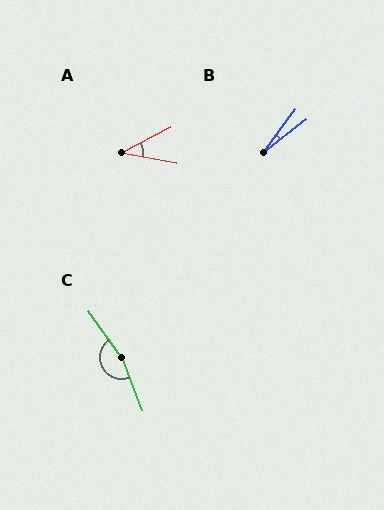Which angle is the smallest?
B, at approximately 16 degrees.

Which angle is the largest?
C, at approximately 166 degrees.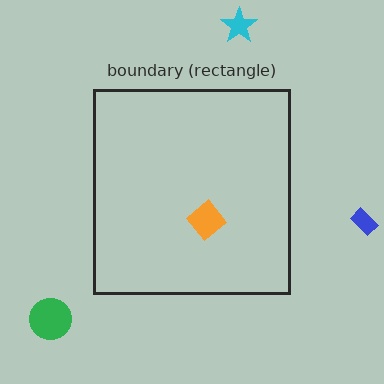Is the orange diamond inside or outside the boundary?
Inside.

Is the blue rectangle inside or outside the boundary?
Outside.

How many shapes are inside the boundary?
1 inside, 3 outside.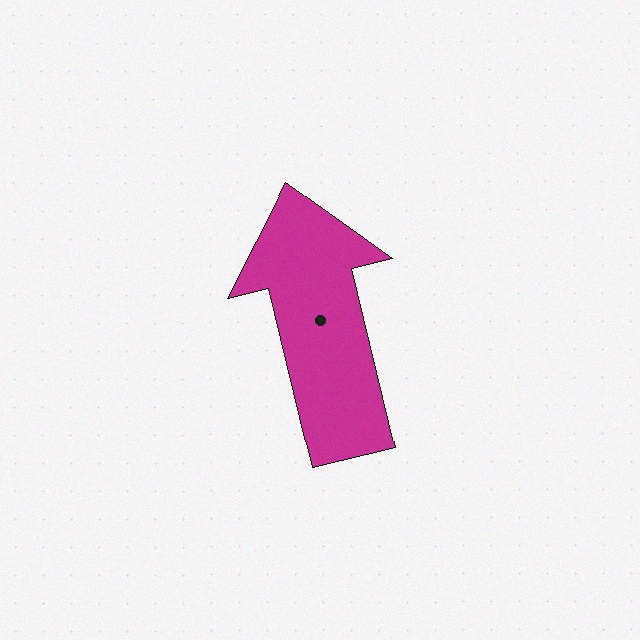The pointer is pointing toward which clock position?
Roughly 12 o'clock.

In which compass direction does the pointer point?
North.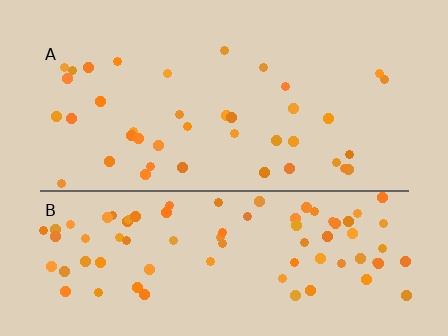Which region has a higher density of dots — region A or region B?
B (the bottom).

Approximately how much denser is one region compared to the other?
Approximately 2.2× — region B over region A.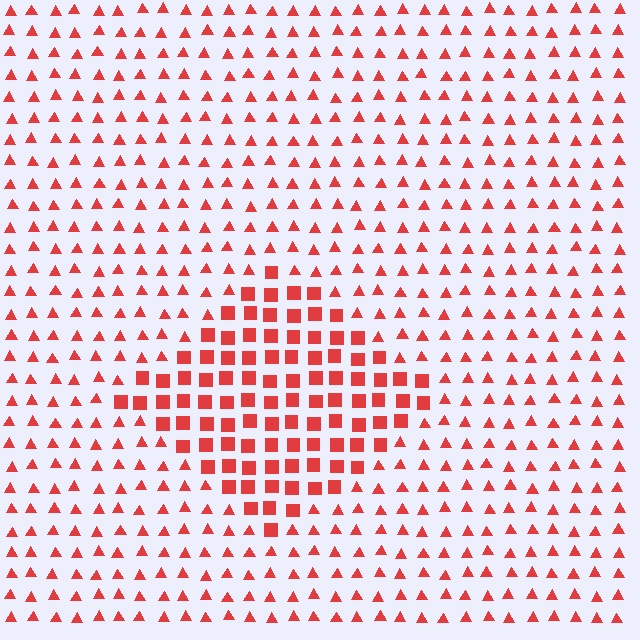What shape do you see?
I see a diamond.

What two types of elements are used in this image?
The image uses squares inside the diamond region and triangles outside it.